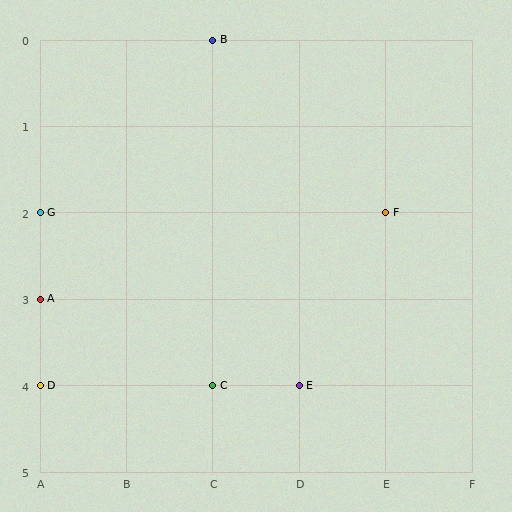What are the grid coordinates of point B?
Point B is at grid coordinates (C, 0).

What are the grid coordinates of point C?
Point C is at grid coordinates (C, 4).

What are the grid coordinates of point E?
Point E is at grid coordinates (D, 4).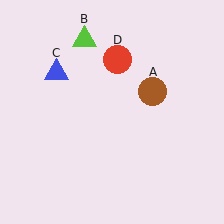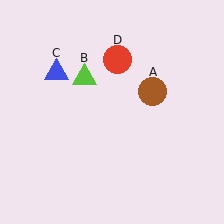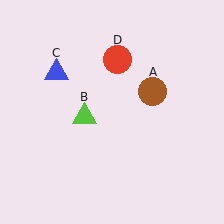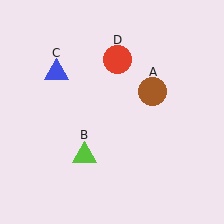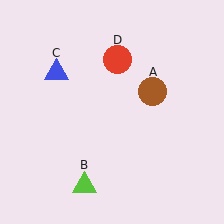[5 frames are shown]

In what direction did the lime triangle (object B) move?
The lime triangle (object B) moved down.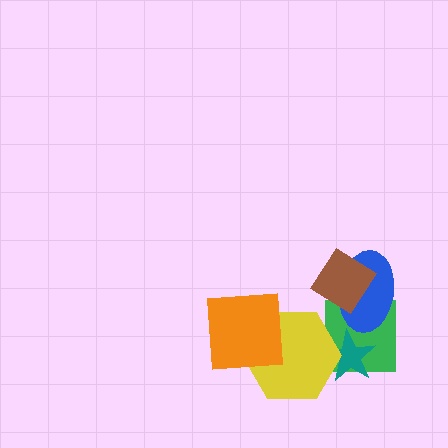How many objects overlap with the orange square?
1 object overlaps with the orange square.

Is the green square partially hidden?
Yes, it is partially covered by another shape.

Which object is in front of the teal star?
The yellow hexagon is in front of the teal star.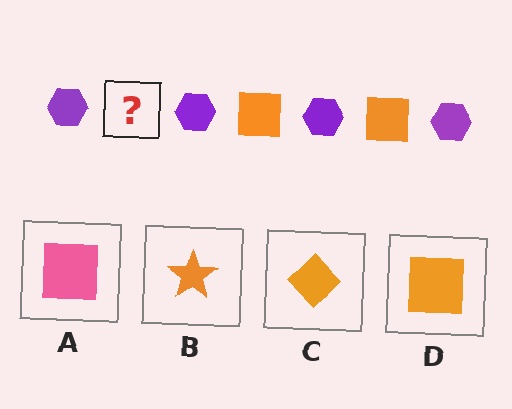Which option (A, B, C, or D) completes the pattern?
D.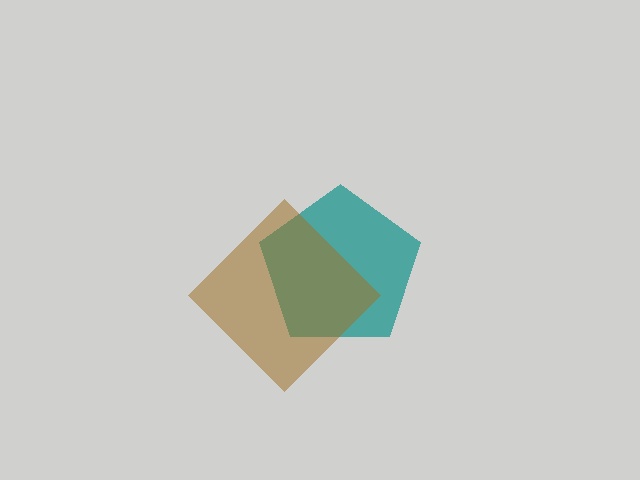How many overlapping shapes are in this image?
There are 2 overlapping shapes in the image.